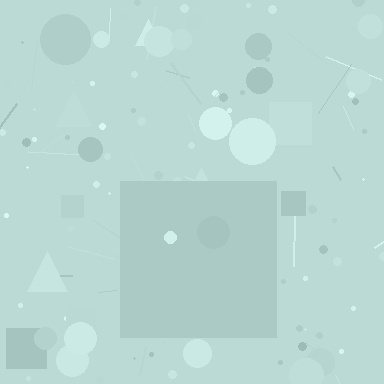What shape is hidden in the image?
A square is hidden in the image.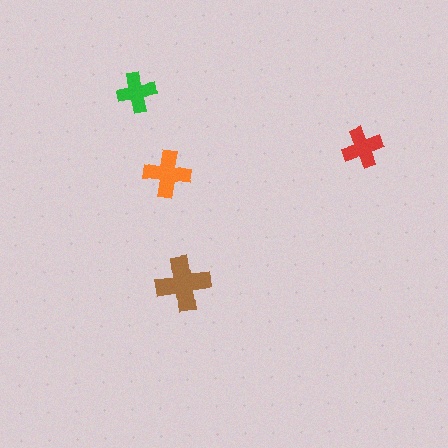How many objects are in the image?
There are 4 objects in the image.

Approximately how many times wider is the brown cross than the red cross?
About 1.5 times wider.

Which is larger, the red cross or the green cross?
The red one.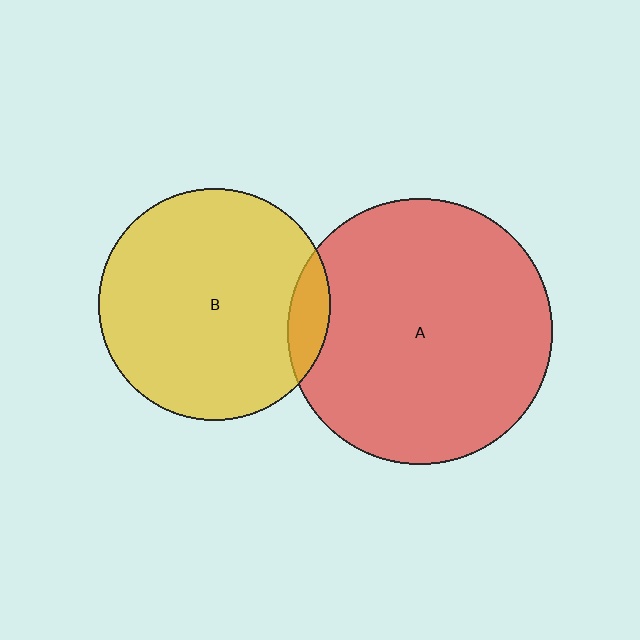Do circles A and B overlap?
Yes.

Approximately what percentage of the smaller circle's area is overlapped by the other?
Approximately 10%.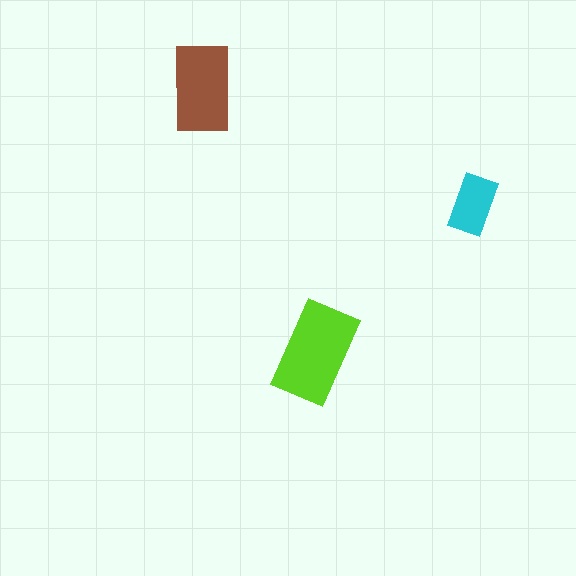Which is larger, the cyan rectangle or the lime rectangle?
The lime one.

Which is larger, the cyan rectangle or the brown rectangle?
The brown one.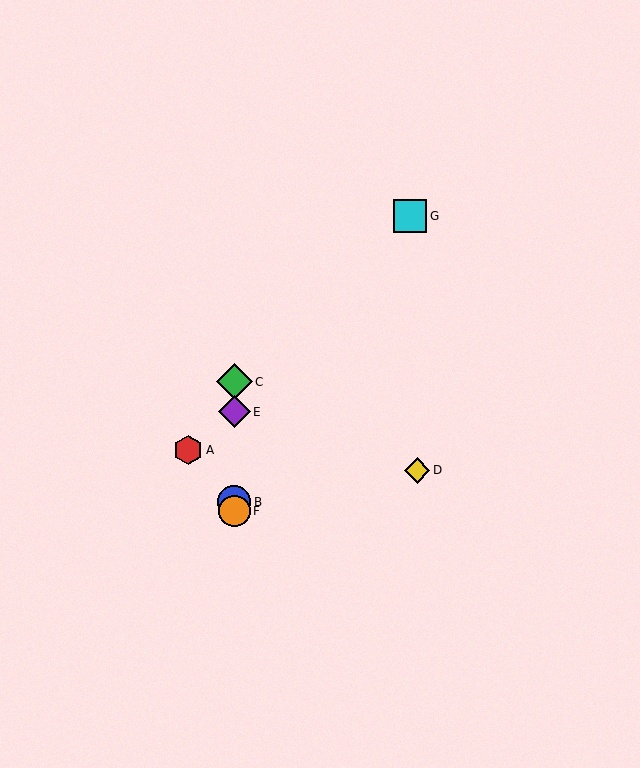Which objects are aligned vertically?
Objects B, C, E, F are aligned vertically.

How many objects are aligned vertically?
4 objects (B, C, E, F) are aligned vertically.